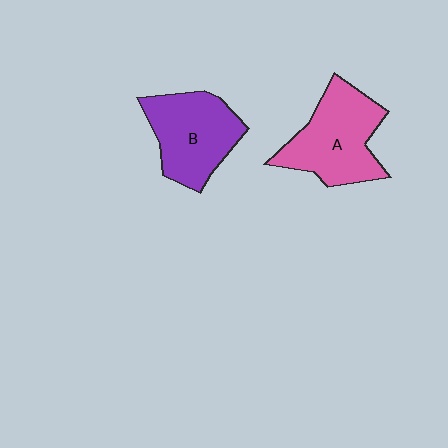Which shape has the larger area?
Shape A (pink).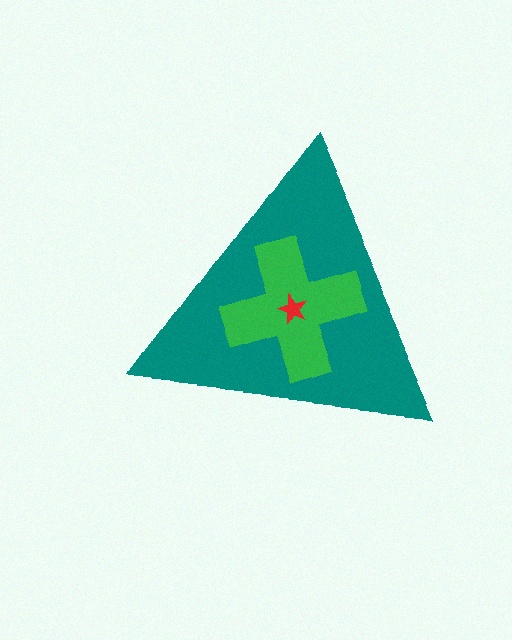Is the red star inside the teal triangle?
Yes.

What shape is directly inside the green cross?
The red star.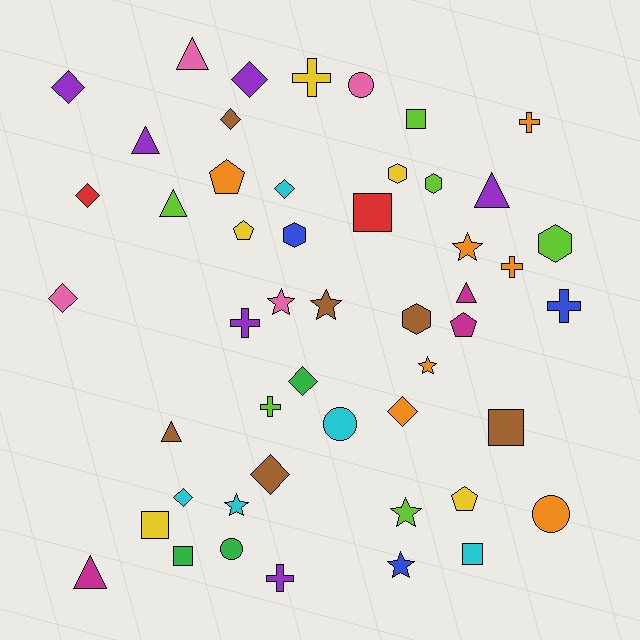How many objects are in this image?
There are 50 objects.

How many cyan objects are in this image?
There are 5 cyan objects.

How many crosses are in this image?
There are 7 crosses.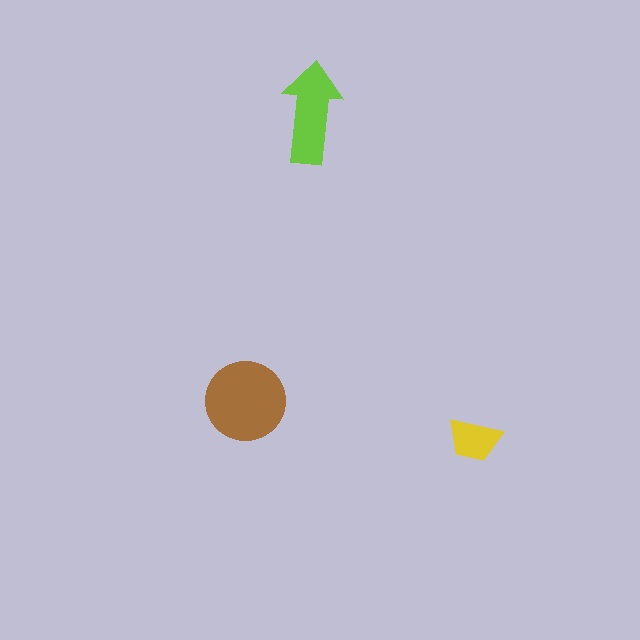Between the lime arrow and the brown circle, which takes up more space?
The brown circle.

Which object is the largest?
The brown circle.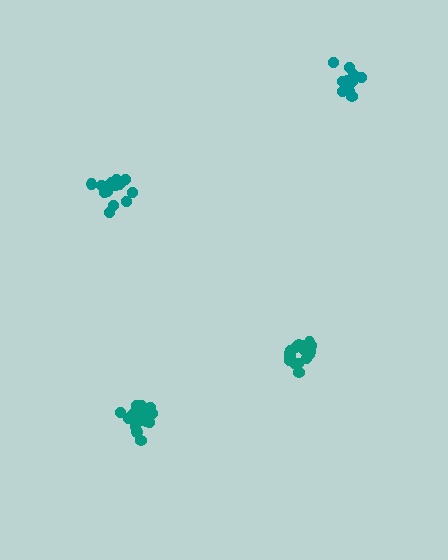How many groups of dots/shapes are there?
There are 4 groups.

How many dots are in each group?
Group 1: 16 dots, Group 2: 18 dots, Group 3: 18 dots, Group 4: 14 dots (66 total).